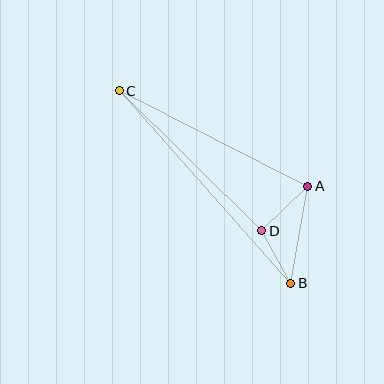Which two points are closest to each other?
Points B and D are closest to each other.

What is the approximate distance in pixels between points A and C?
The distance between A and C is approximately 211 pixels.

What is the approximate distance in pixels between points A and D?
The distance between A and D is approximately 64 pixels.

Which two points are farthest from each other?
Points B and C are farthest from each other.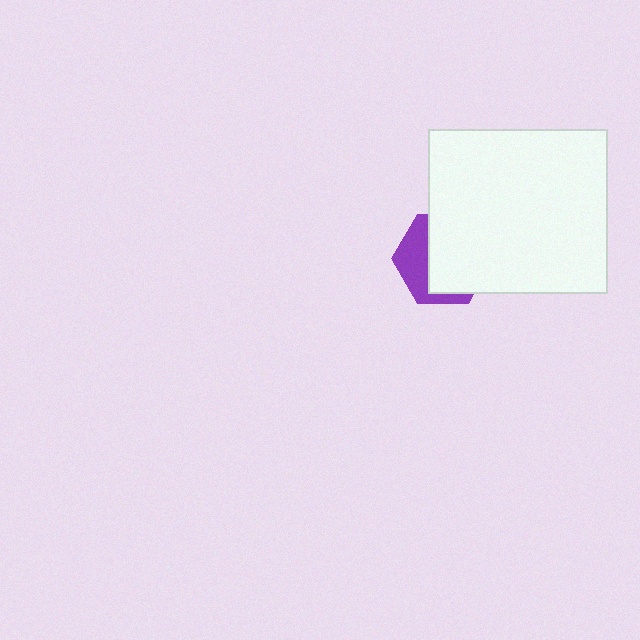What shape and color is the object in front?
The object in front is a white rectangle.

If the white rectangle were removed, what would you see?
You would see the complete purple hexagon.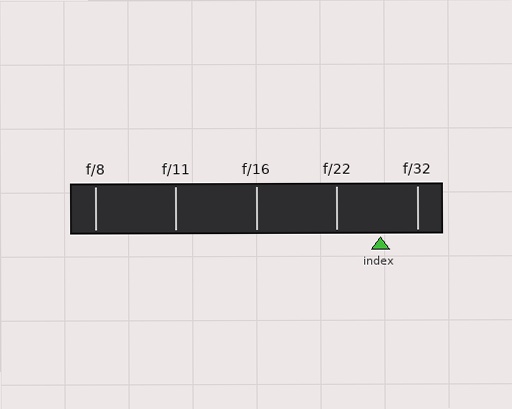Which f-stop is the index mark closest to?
The index mark is closest to f/32.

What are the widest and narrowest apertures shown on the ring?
The widest aperture shown is f/8 and the narrowest is f/32.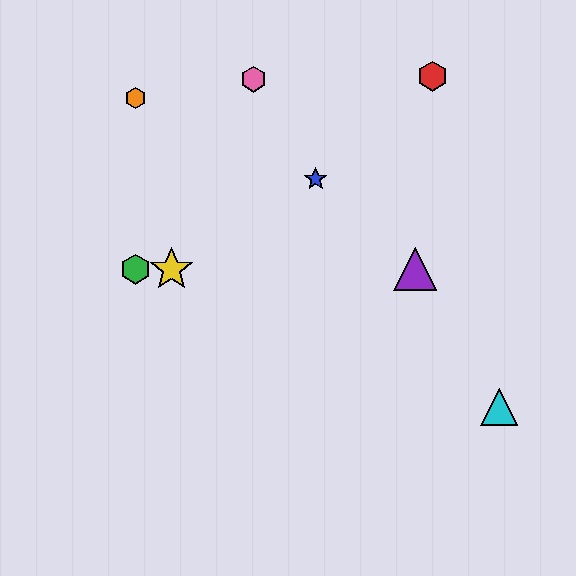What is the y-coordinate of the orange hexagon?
The orange hexagon is at y≈98.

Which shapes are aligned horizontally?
The green hexagon, the yellow star, the purple triangle are aligned horizontally.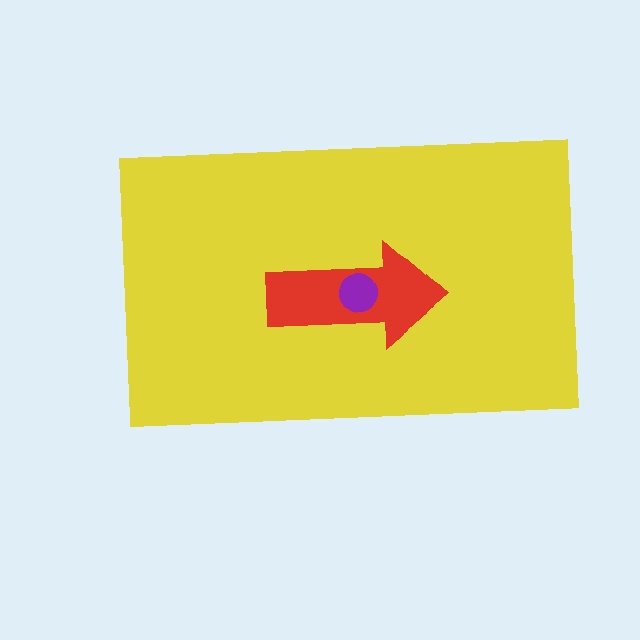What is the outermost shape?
The yellow rectangle.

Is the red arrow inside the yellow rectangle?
Yes.